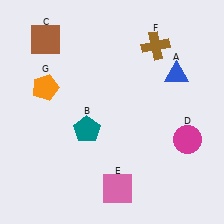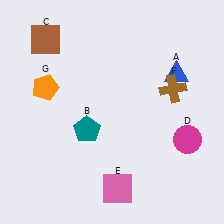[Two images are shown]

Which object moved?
The brown cross (F) moved down.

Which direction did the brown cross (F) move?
The brown cross (F) moved down.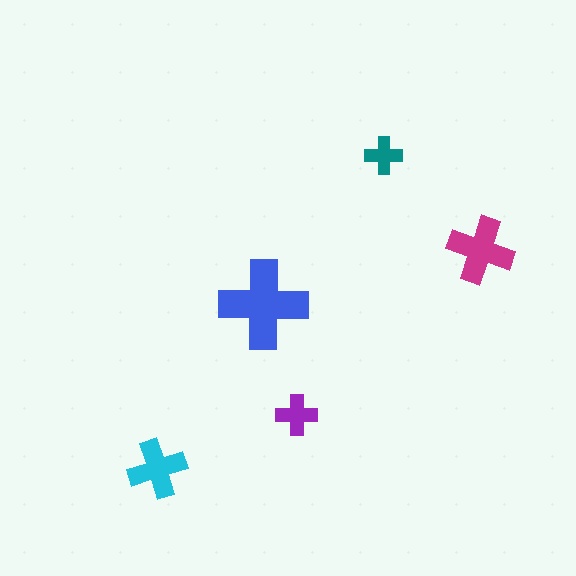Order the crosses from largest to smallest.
the blue one, the magenta one, the cyan one, the purple one, the teal one.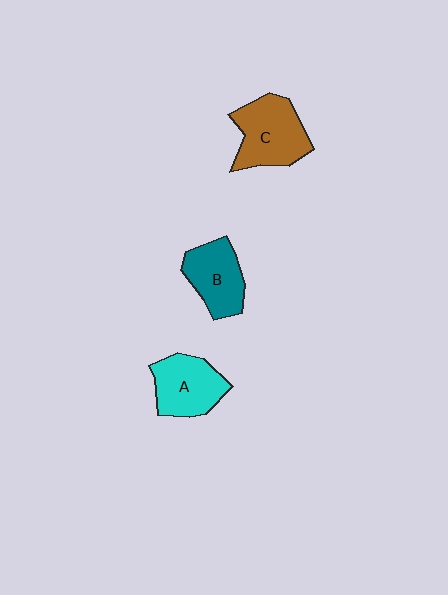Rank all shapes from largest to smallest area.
From largest to smallest: C (brown), A (cyan), B (teal).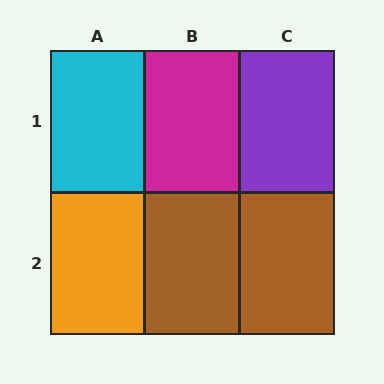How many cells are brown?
2 cells are brown.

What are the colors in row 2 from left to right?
Orange, brown, brown.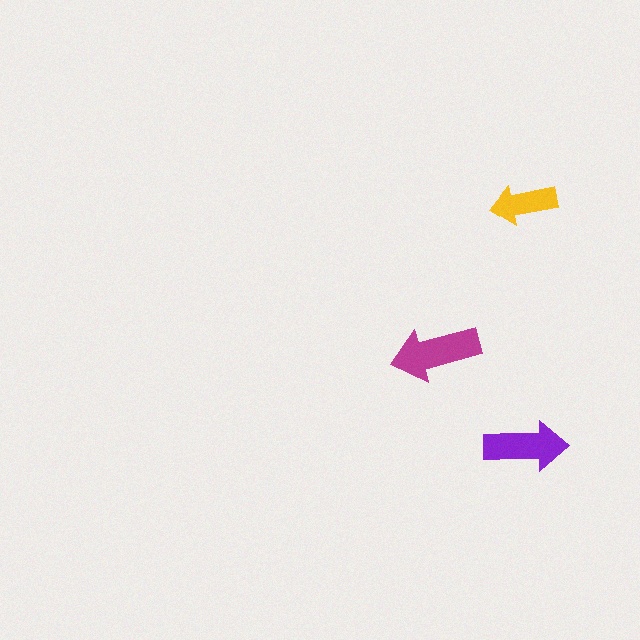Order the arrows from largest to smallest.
the magenta one, the purple one, the yellow one.